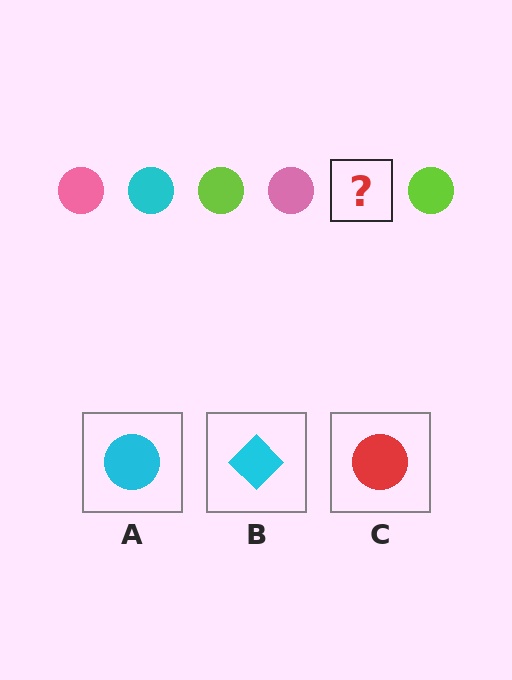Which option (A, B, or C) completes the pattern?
A.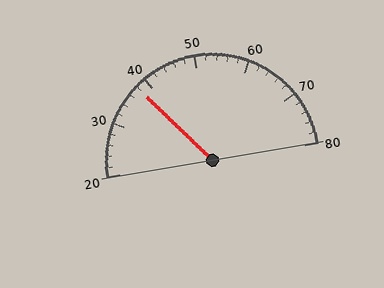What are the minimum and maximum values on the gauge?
The gauge ranges from 20 to 80.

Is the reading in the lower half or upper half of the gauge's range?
The reading is in the lower half of the range (20 to 80).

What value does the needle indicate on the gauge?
The needle indicates approximately 38.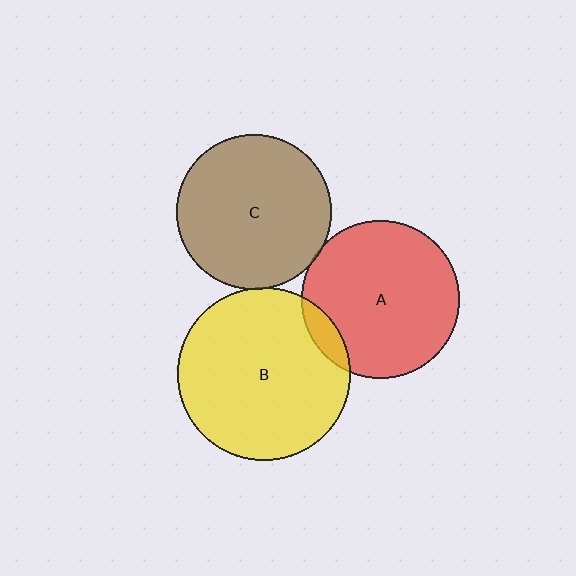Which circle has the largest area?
Circle B (yellow).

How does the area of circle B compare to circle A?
Approximately 1.2 times.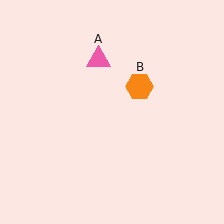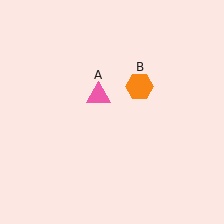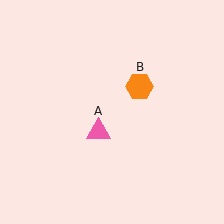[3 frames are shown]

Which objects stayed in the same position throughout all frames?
Orange hexagon (object B) remained stationary.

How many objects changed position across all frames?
1 object changed position: pink triangle (object A).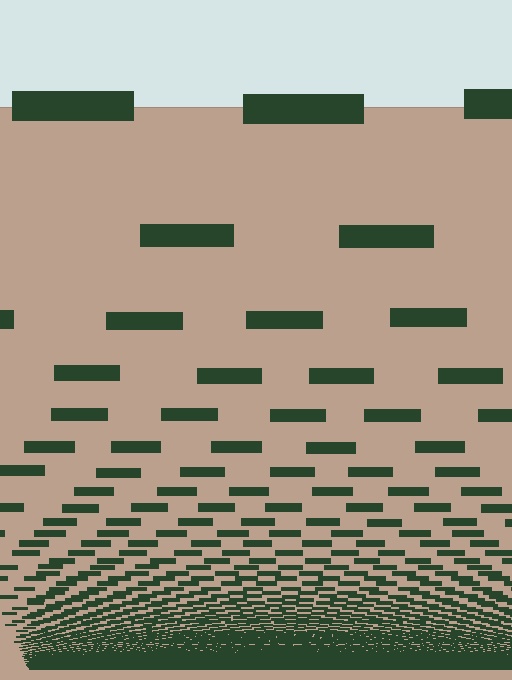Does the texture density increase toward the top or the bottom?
Density increases toward the bottom.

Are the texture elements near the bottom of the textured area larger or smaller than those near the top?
Smaller. The gradient is inverted — elements near the bottom are smaller and denser.